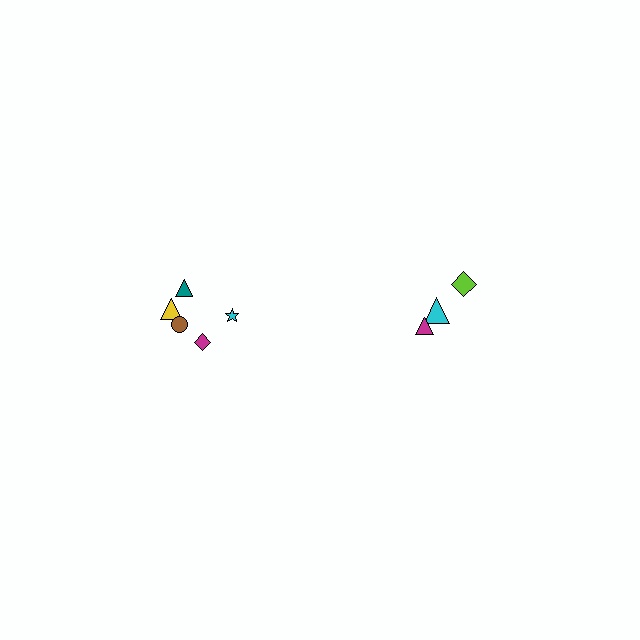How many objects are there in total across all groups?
There are 8 objects.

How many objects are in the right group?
There are 3 objects.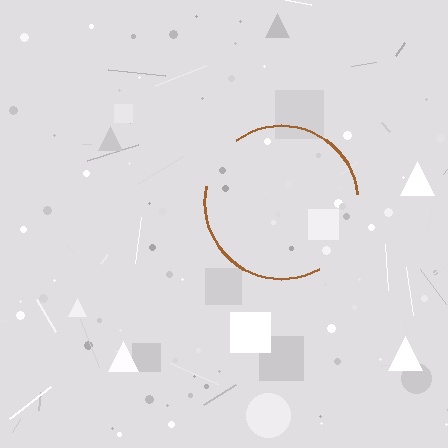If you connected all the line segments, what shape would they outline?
They would outline a circle.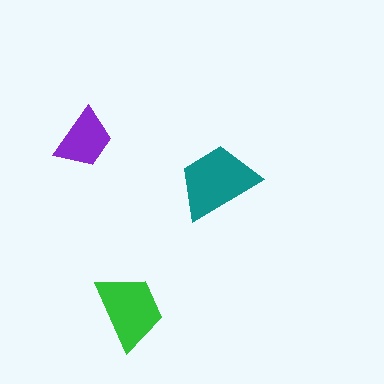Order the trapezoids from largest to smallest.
the teal one, the green one, the purple one.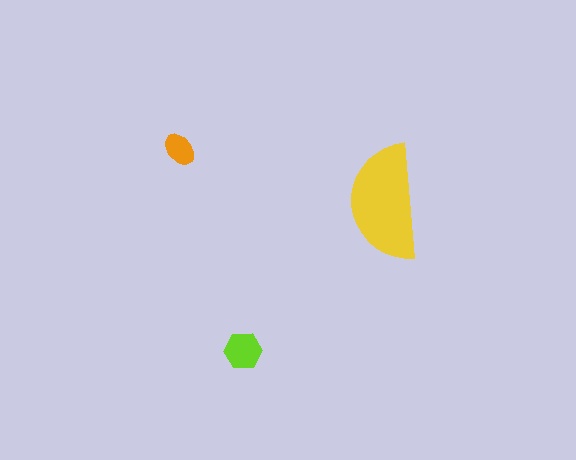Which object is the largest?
The yellow semicircle.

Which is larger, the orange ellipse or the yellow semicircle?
The yellow semicircle.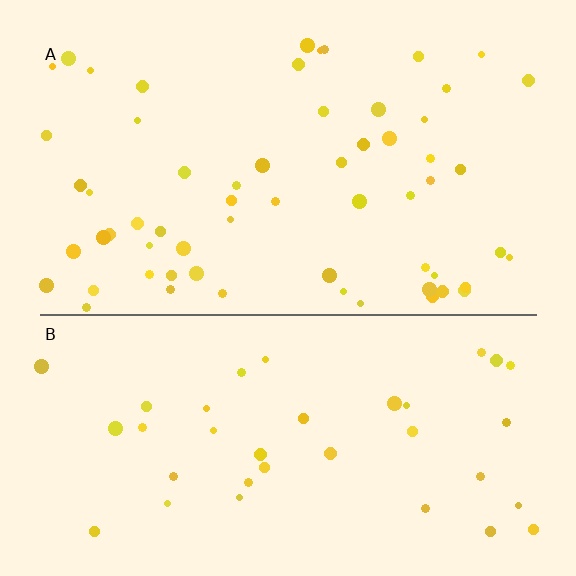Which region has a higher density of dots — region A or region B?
A (the top).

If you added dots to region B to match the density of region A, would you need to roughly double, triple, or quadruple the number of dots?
Approximately double.